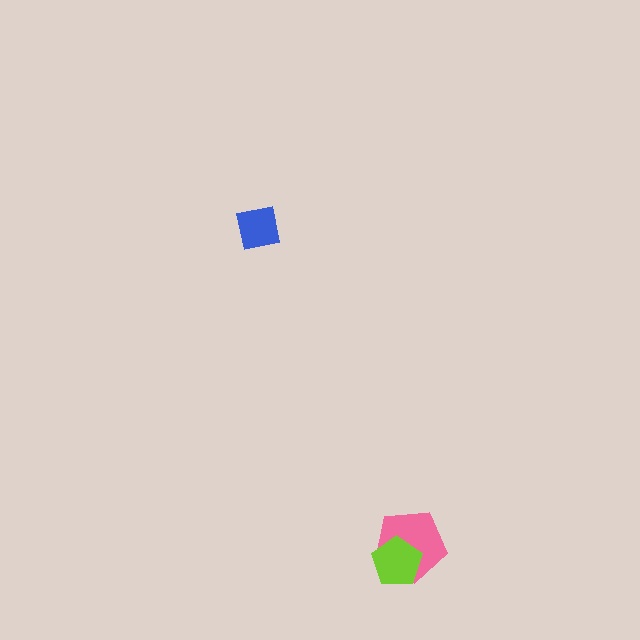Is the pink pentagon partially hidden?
Yes, it is partially covered by another shape.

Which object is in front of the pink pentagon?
The lime pentagon is in front of the pink pentagon.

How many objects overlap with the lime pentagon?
1 object overlaps with the lime pentagon.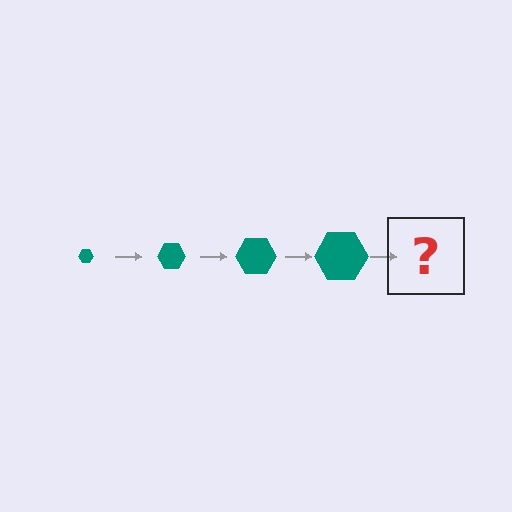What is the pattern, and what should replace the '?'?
The pattern is that the hexagon gets progressively larger each step. The '?' should be a teal hexagon, larger than the previous one.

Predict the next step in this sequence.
The next step is a teal hexagon, larger than the previous one.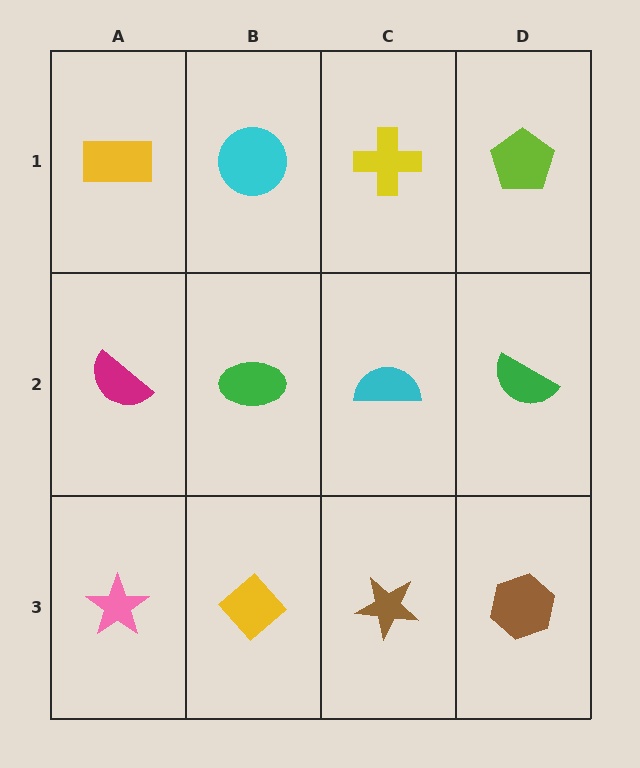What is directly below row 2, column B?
A yellow diamond.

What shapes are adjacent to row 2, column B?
A cyan circle (row 1, column B), a yellow diamond (row 3, column B), a magenta semicircle (row 2, column A), a cyan semicircle (row 2, column C).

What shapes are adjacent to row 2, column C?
A yellow cross (row 1, column C), a brown star (row 3, column C), a green ellipse (row 2, column B), a green semicircle (row 2, column D).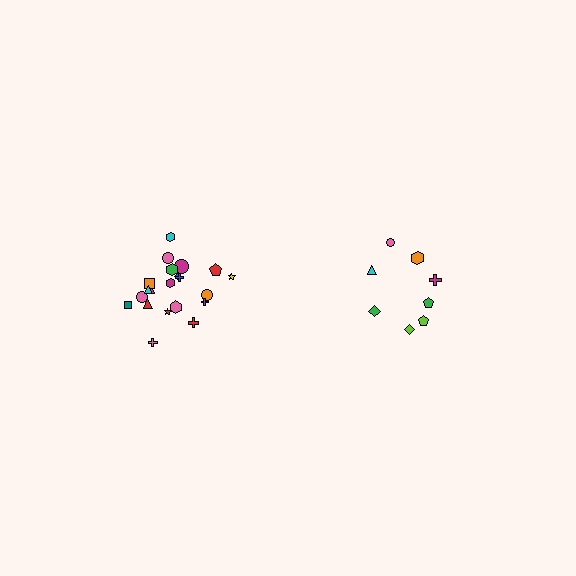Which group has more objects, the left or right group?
The left group.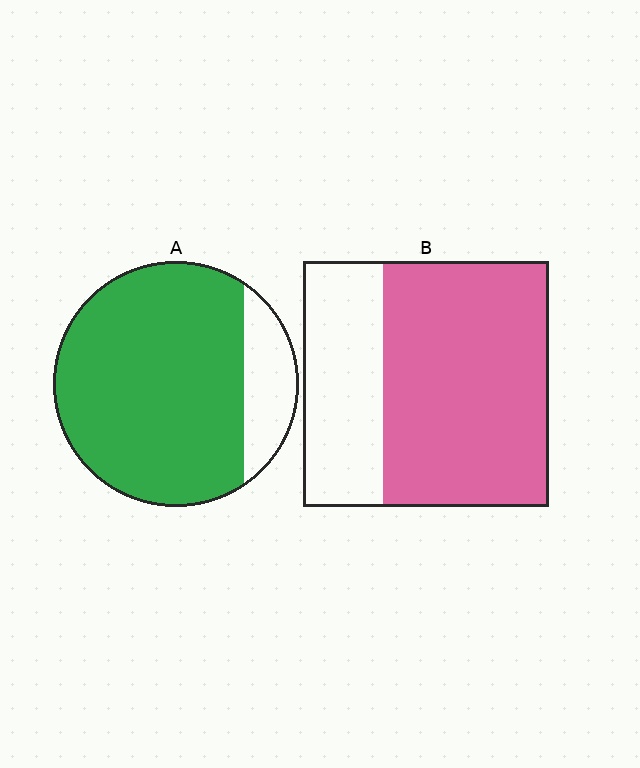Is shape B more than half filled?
Yes.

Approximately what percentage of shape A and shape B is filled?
A is approximately 85% and B is approximately 65%.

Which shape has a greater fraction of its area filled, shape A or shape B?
Shape A.